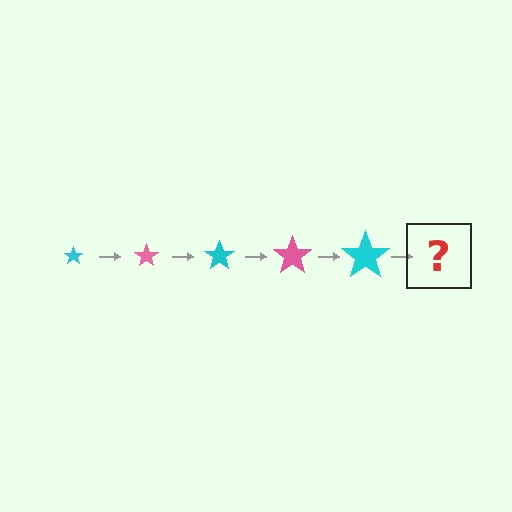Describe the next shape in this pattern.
It should be a pink star, larger than the previous one.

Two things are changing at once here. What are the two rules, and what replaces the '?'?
The two rules are that the star grows larger each step and the color cycles through cyan and pink. The '?' should be a pink star, larger than the previous one.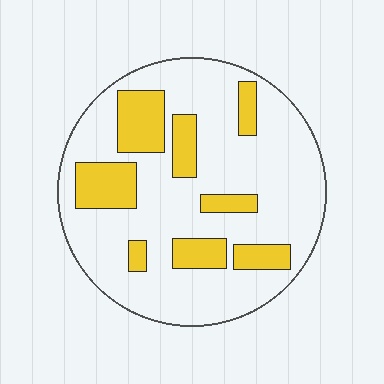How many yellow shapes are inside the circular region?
8.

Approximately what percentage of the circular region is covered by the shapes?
Approximately 25%.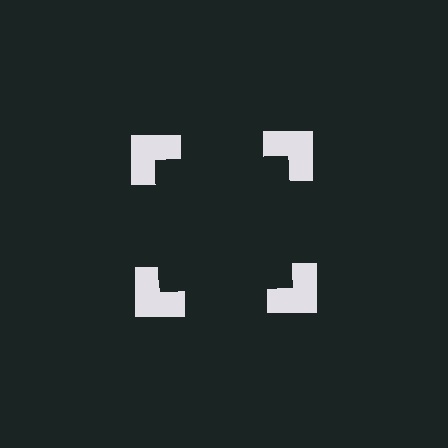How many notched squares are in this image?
There are 4 — one at each vertex of the illusory square.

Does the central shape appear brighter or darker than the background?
It typically appears slightly darker than the background, even though no actual brightness change is drawn.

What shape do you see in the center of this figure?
An illusory square — its edges are inferred from the aligned wedge cuts in the notched squares, not physically drawn.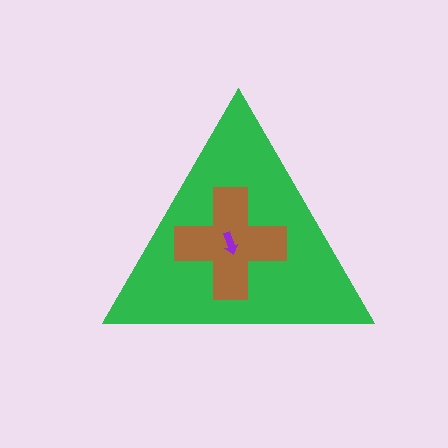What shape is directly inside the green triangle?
The brown cross.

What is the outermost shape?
The green triangle.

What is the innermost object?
The purple arrow.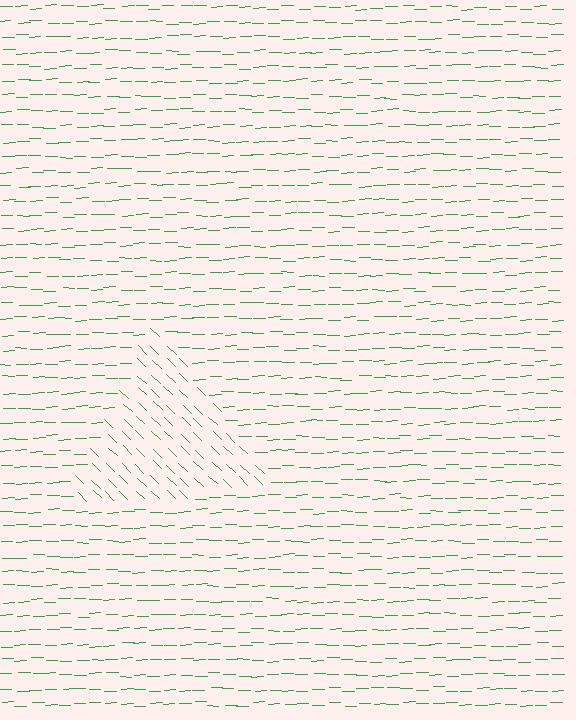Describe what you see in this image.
The image is filled with small green line segments. A triangle region in the image has lines oriented differently from the surrounding lines, creating a visible texture boundary.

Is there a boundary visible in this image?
Yes, there is a texture boundary formed by a change in line orientation.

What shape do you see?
I see a triangle.